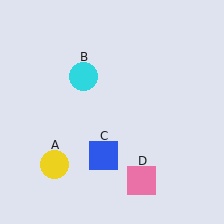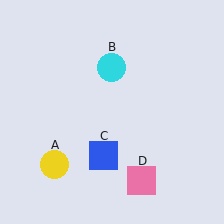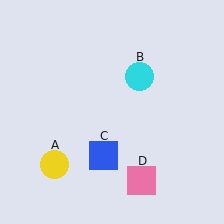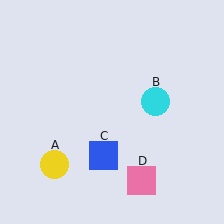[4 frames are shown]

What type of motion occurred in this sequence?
The cyan circle (object B) rotated clockwise around the center of the scene.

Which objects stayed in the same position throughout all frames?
Yellow circle (object A) and blue square (object C) and pink square (object D) remained stationary.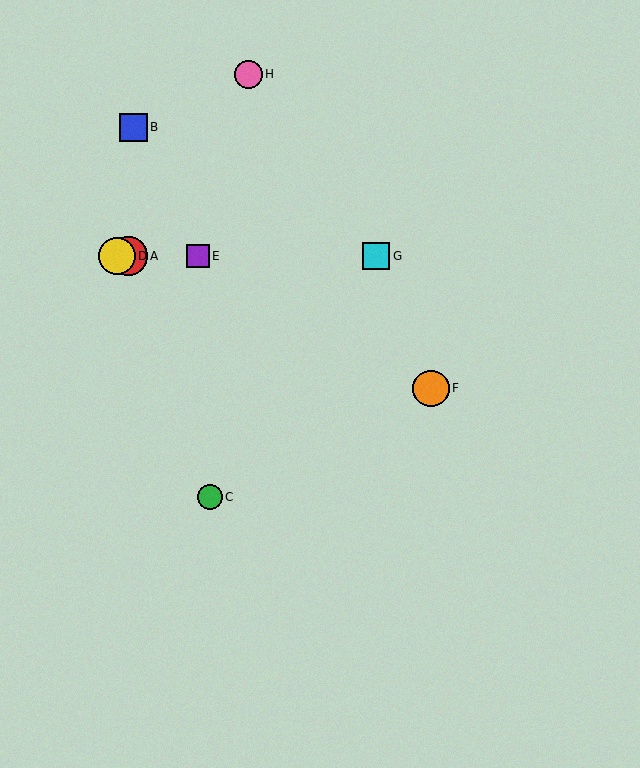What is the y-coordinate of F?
Object F is at y≈388.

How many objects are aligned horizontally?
4 objects (A, D, E, G) are aligned horizontally.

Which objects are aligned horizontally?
Objects A, D, E, G are aligned horizontally.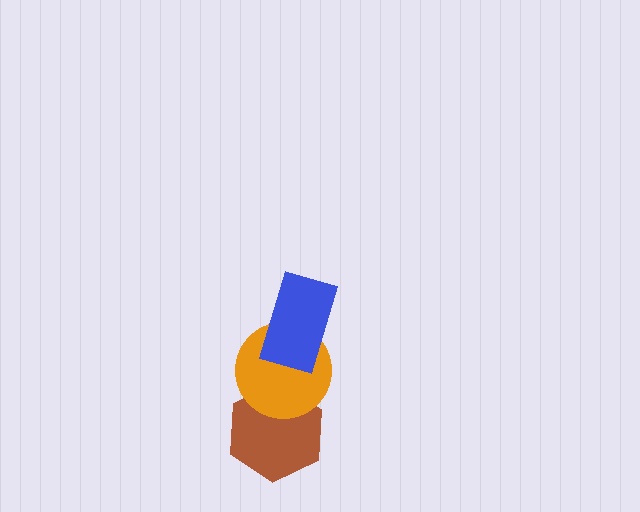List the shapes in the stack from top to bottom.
From top to bottom: the blue rectangle, the orange circle, the brown hexagon.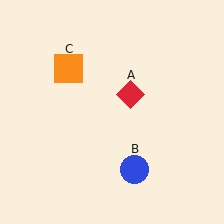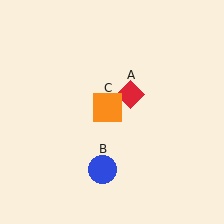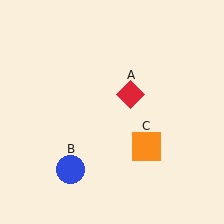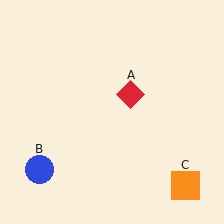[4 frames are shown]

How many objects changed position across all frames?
2 objects changed position: blue circle (object B), orange square (object C).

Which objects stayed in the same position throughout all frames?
Red diamond (object A) remained stationary.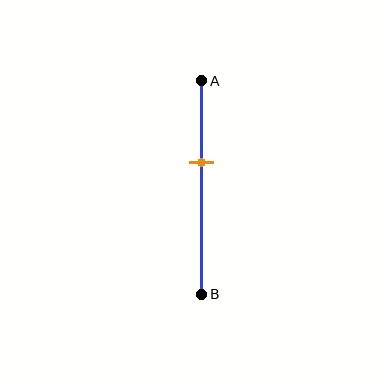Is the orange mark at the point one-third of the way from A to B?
No, the mark is at about 40% from A, not at the 33% one-third point.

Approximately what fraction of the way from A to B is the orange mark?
The orange mark is approximately 40% of the way from A to B.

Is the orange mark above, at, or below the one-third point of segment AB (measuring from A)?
The orange mark is below the one-third point of segment AB.